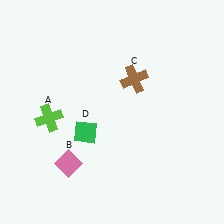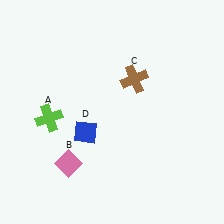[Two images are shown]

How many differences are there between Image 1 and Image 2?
There is 1 difference between the two images.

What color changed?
The diamond (D) changed from green in Image 1 to blue in Image 2.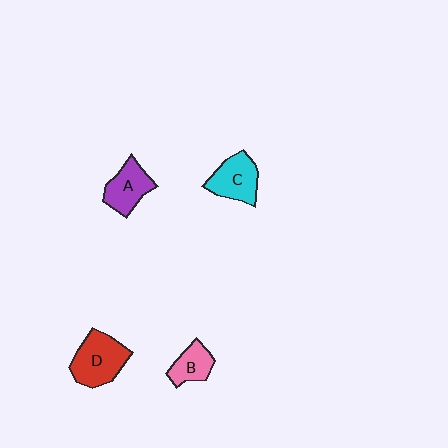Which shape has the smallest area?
Shape B (pink).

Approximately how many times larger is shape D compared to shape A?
Approximately 1.3 times.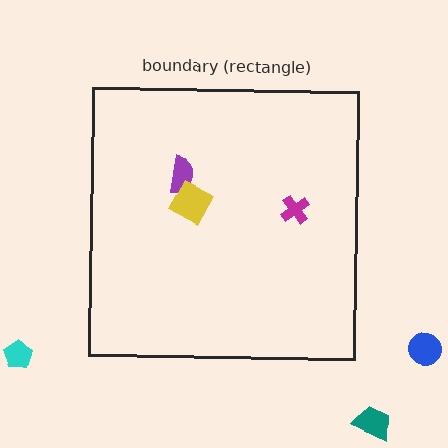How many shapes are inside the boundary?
3 inside, 3 outside.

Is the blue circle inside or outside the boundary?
Outside.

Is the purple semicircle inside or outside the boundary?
Inside.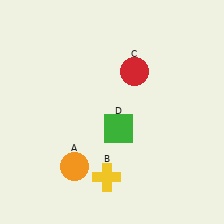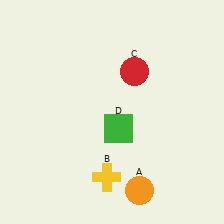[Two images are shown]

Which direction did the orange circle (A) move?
The orange circle (A) moved right.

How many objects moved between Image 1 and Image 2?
1 object moved between the two images.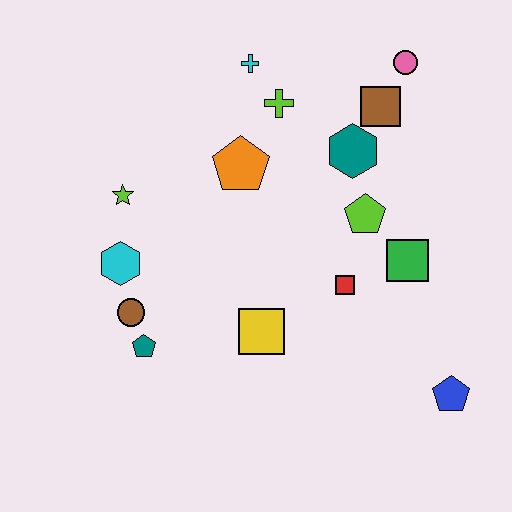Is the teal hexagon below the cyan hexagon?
No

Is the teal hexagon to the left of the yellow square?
No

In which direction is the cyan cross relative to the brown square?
The cyan cross is to the left of the brown square.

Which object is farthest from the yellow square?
The pink circle is farthest from the yellow square.